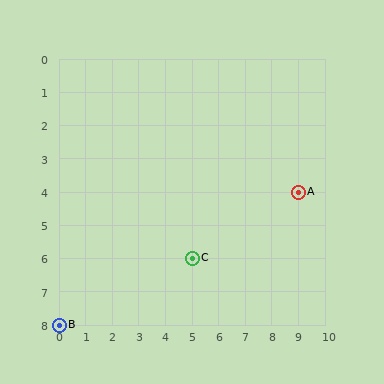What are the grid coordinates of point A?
Point A is at grid coordinates (9, 4).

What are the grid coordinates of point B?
Point B is at grid coordinates (0, 8).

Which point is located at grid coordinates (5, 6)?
Point C is at (5, 6).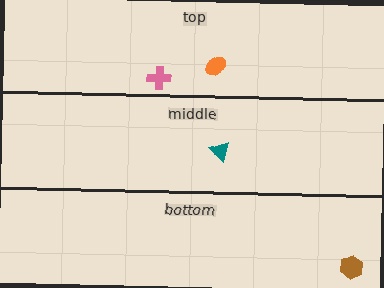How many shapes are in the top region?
2.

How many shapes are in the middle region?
1.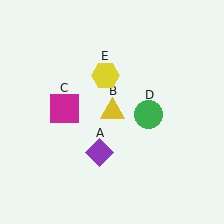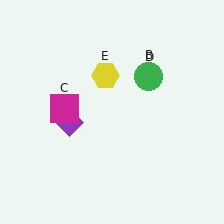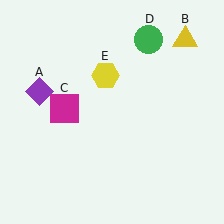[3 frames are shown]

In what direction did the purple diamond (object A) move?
The purple diamond (object A) moved up and to the left.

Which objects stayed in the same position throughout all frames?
Magenta square (object C) and yellow hexagon (object E) remained stationary.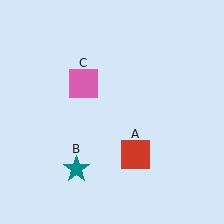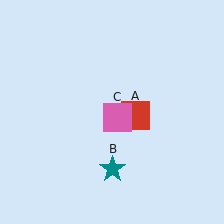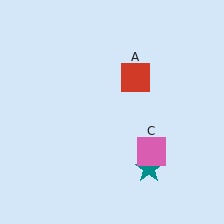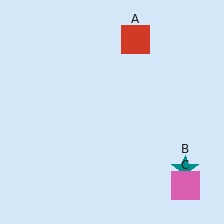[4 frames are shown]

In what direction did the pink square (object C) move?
The pink square (object C) moved down and to the right.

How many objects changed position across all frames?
3 objects changed position: red square (object A), teal star (object B), pink square (object C).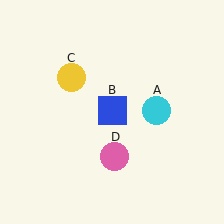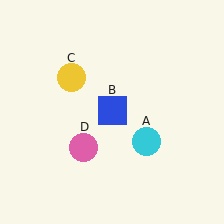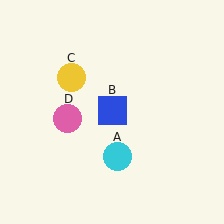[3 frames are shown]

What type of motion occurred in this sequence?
The cyan circle (object A), pink circle (object D) rotated clockwise around the center of the scene.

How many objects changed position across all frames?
2 objects changed position: cyan circle (object A), pink circle (object D).